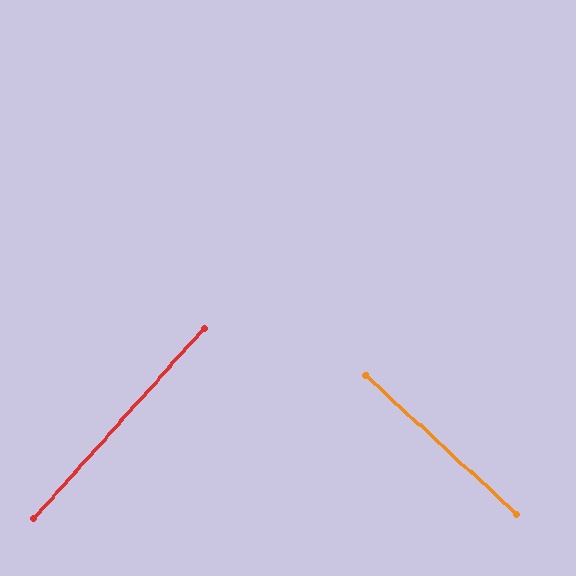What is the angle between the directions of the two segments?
Approximately 89 degrees.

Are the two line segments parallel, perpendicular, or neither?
Perpendicular — they meet at approximately 89°.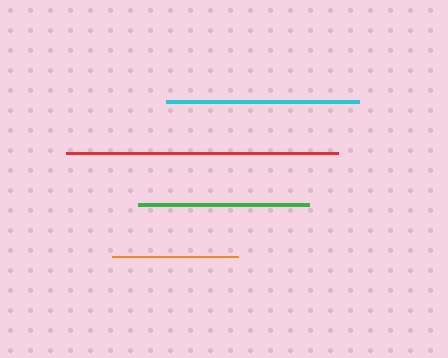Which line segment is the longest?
The red line is the longest at approximately 273 pixels.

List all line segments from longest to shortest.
From longest to shortest: red, cyan, green, orange.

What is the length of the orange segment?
The orange segment is approximately 126 pixels long.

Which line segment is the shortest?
The orange line is the shortest at approximately 126 pixels.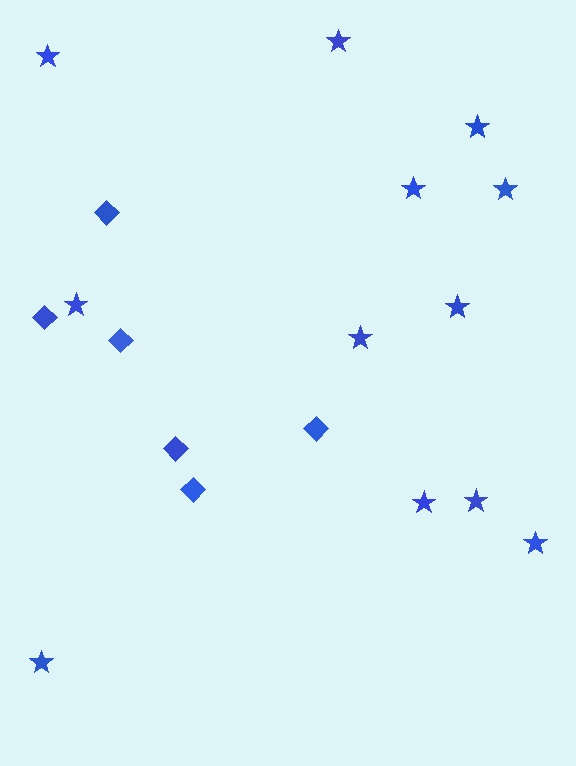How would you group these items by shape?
There are 2 groups: one group of stars (12) and one group of diamonds (6).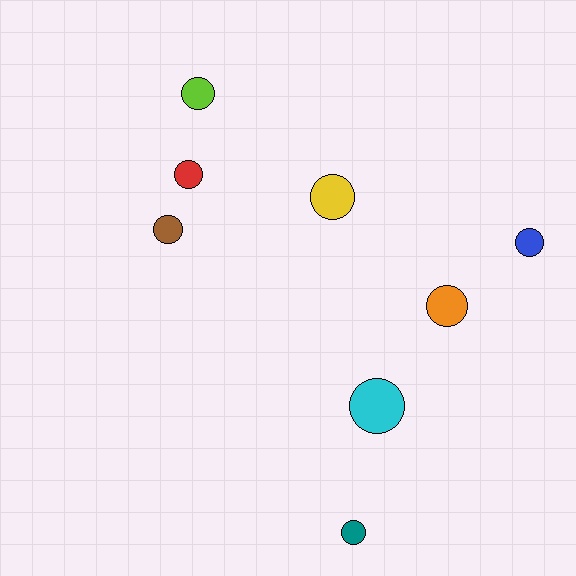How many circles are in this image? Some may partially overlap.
There are 8 circles.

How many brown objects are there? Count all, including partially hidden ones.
There is 1 brown object.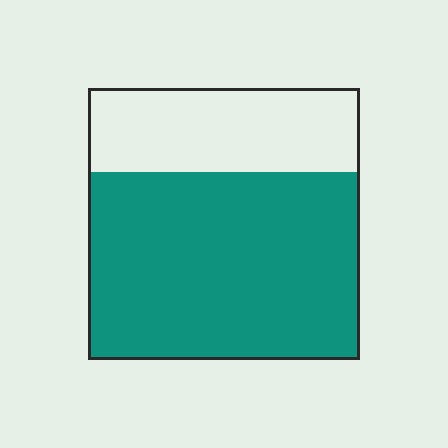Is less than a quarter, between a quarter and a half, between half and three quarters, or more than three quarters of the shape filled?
Between half and three quarters.